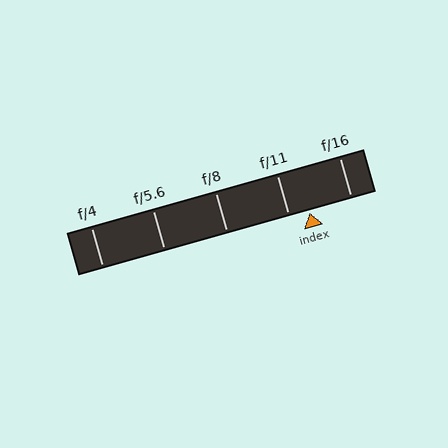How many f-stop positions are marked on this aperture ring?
There are 5 f-stop positions marked.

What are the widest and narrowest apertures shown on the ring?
The widest aperture shown is f/4 and the narrowest is f/16.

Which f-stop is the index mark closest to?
The index mark is closest to f/11.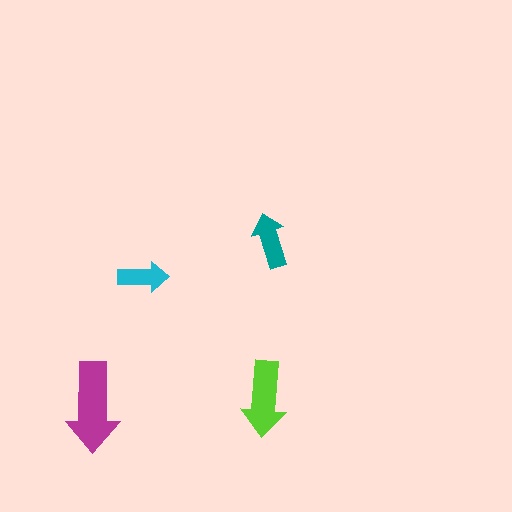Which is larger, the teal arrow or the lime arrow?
The lime one.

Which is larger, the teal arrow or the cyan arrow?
The teal one.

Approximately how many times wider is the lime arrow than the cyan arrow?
About 1.5 times wider.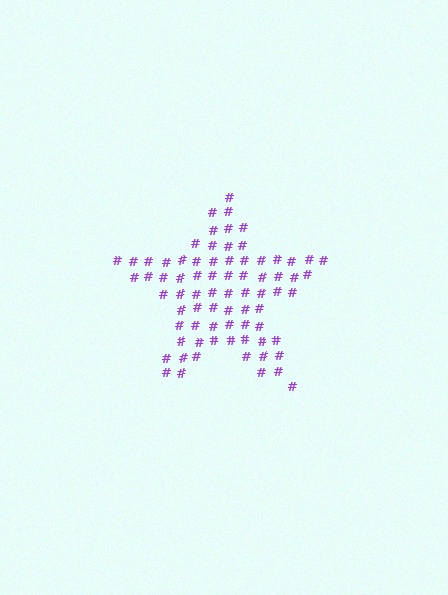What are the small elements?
The small elements are hash symbols.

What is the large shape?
The large shape is a star.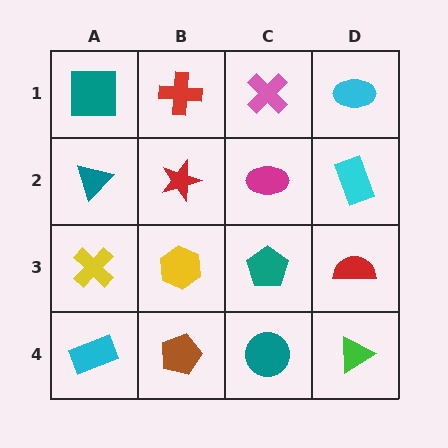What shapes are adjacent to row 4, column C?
A teal pentagon (row 3, column C), a brown pentagon (row 4, column B), a green triangle (row 4, column D).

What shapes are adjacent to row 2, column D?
A cyan ellipse (row 1, column D), a red semicircle (row 3, column D), a magenta ellipse (row 2, column C).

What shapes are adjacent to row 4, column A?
A yellow cross (row 3, column A), a brown pentagon (row 4, column B).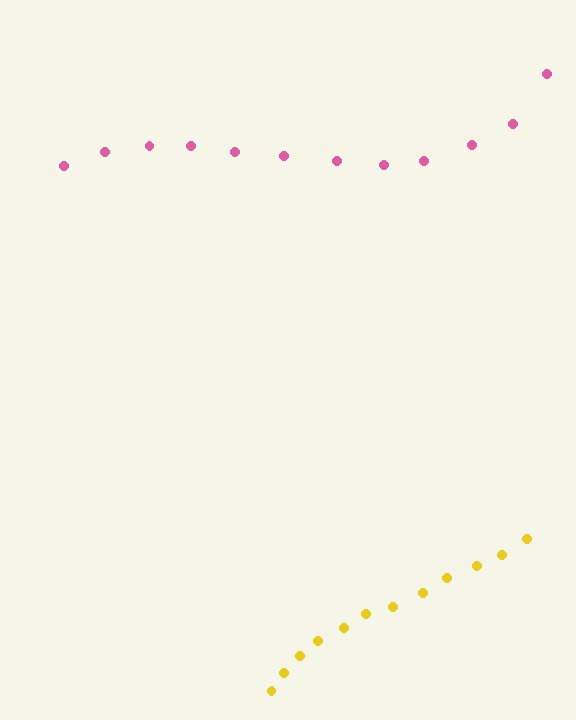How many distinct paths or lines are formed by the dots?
There are 2 distinct paths.